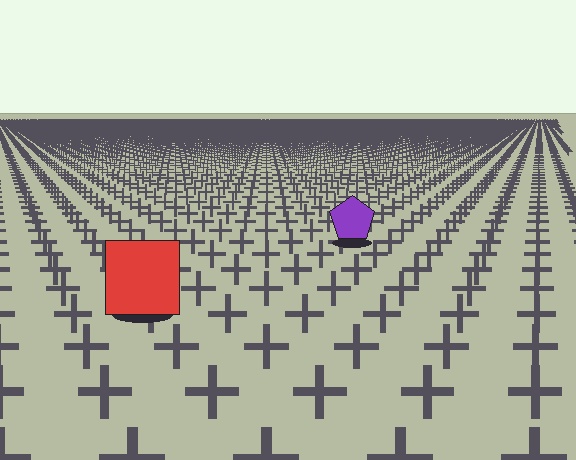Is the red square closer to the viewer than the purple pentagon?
Yes. The red square is closer — you can tell from the texture gradient: the ground texture is coarser near it.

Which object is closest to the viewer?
The red square is closest. The texture marks near it are larger and more spread out.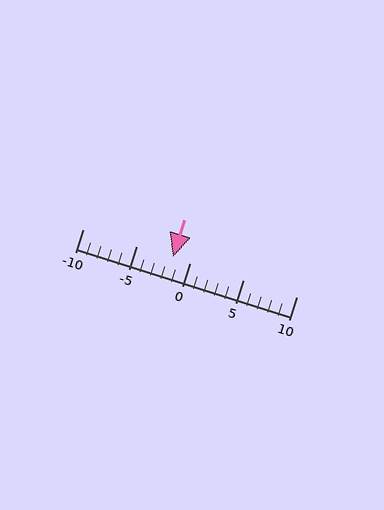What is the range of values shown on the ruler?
The ruler shows values from -10 to 10.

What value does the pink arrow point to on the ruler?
The pink arrow points to approximately -2.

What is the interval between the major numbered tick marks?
The major tick marks are spaced 5 units apart.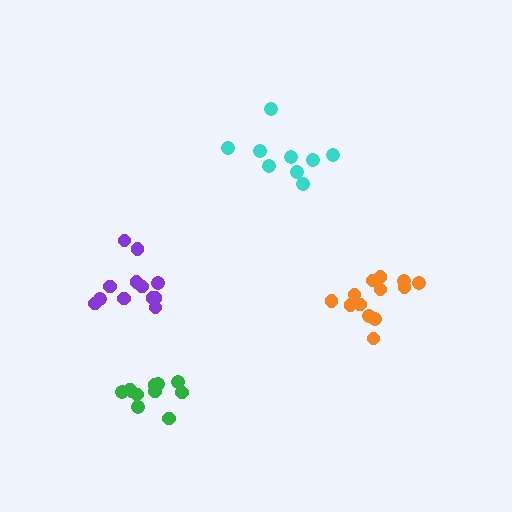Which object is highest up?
The cyan cluster is topmost.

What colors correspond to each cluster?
The clusters are colored: purple, green, cyan, orange.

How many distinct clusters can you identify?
There are 4 distinct clusters.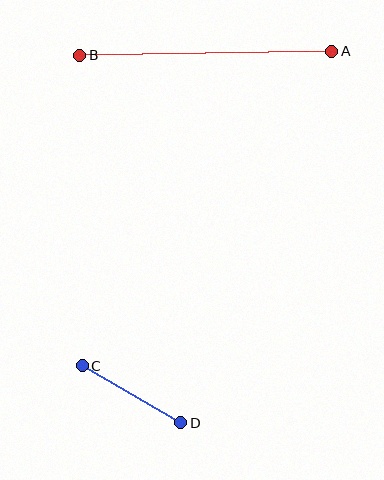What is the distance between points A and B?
The distance is approximately 252 pixels.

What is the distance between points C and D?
The distance is approximately 113 pixels.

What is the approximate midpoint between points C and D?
The midpoint is at approximately (132, 394) pixels.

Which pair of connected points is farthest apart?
Points A and B are farthest apart.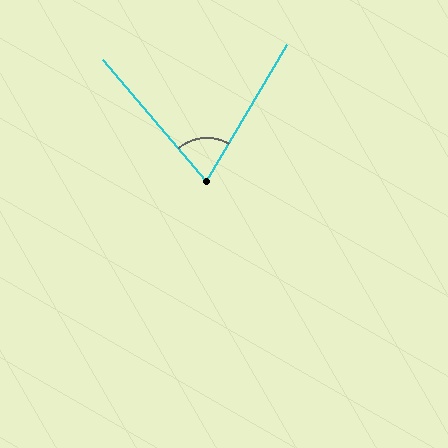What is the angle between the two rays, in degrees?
Approximately 71 degrees.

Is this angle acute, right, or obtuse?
It is acute.